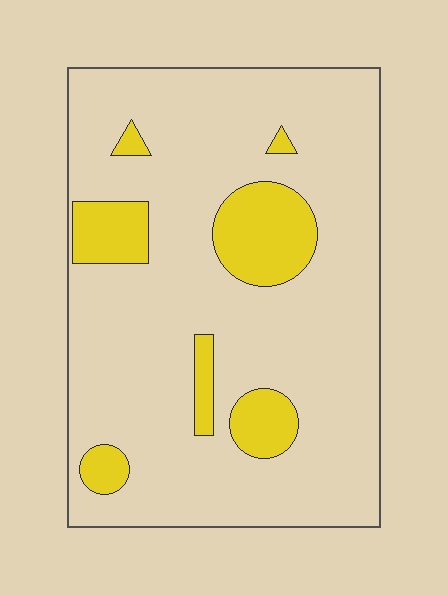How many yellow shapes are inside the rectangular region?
7.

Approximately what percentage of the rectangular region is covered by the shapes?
Approximately 15%.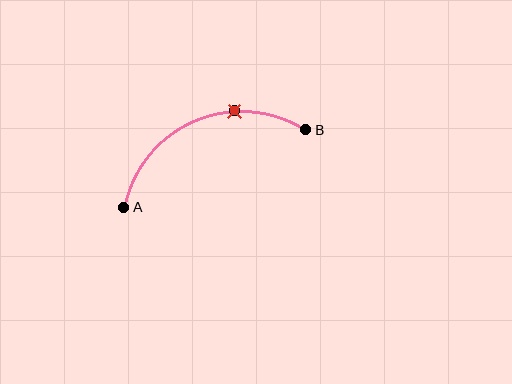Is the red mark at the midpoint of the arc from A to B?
No. The red mark lies on the arc but is closer to endpoint B. The arc midpoint would be at the point on the curve equidistant along the arc from both A and B.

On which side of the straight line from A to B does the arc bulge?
The arc bulges above the straight line connecting A and B.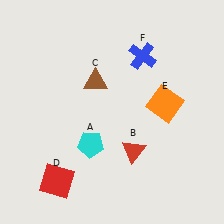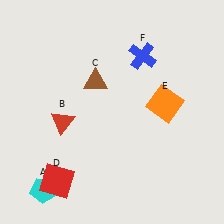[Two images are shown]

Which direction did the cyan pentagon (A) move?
The cyan pentagon (A) moved left.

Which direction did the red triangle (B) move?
The red triangle (B) moved left.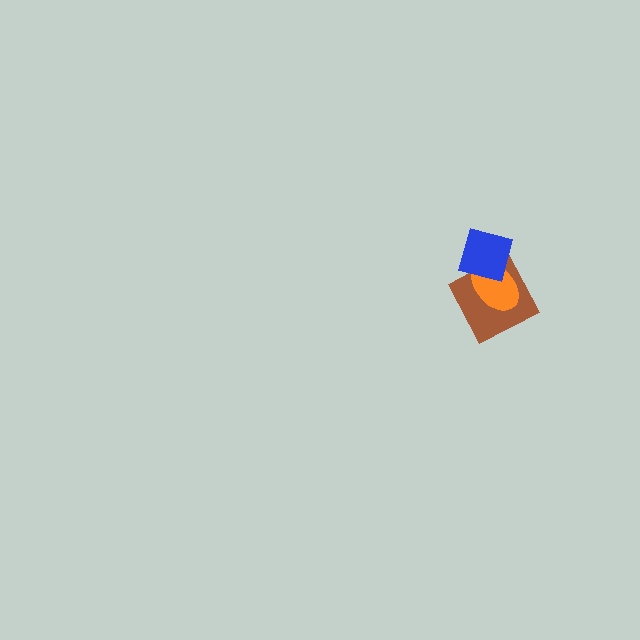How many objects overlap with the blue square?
2 objects overlap with the blue square.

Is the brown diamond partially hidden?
Yes, it is partially covered by another shape.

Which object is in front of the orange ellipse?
The blue square is in front of the orange ellipse.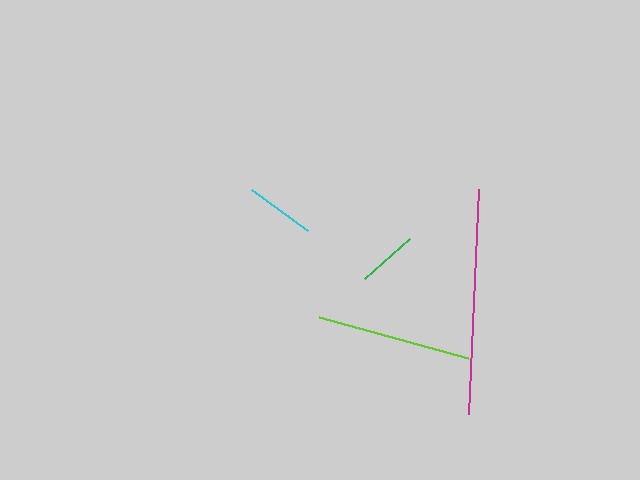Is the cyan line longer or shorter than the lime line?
The lime line is longer than the cyan line.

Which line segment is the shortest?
The green line is the shortest at approximately 60 pixels.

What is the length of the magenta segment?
The magenta segment is approximately 225 pixels long.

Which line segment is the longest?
The magenta line is the longest at approximately 225 pixels.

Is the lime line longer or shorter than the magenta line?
The magenta line is longer than the lime line.